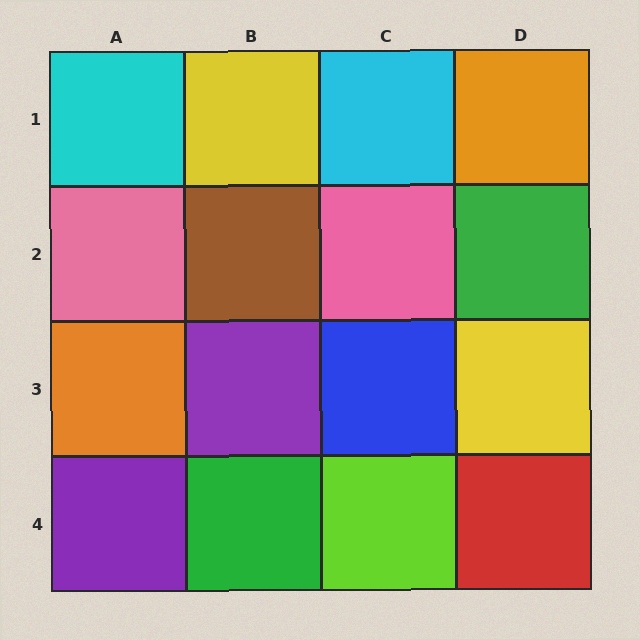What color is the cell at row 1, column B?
Yellow.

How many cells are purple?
2 cells are purple.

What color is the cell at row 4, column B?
Green.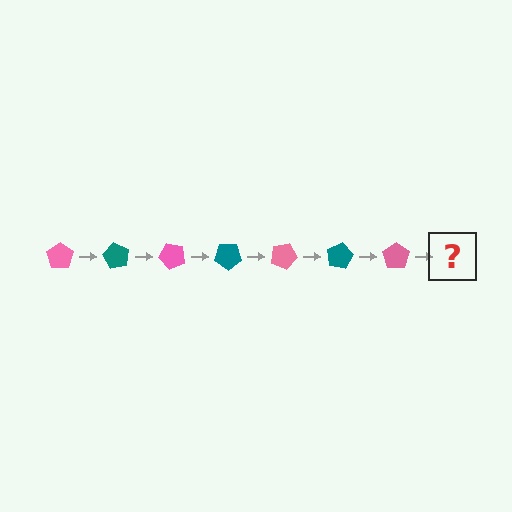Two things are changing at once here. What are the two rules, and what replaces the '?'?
The two rules are that it rotates 60 degrees each step and the color cycles through pink and teal. The '?' should be a teal pentagon, rotated 420 degrees from the start.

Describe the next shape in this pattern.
It should be a teal pentagon, rotated 420 degrees from the start.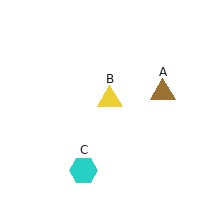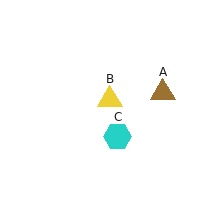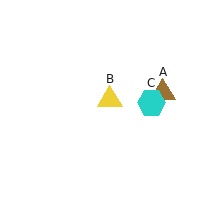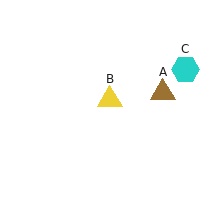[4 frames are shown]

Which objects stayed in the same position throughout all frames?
Brown triangle (object A) and yellow triangle (object B) remained stationary.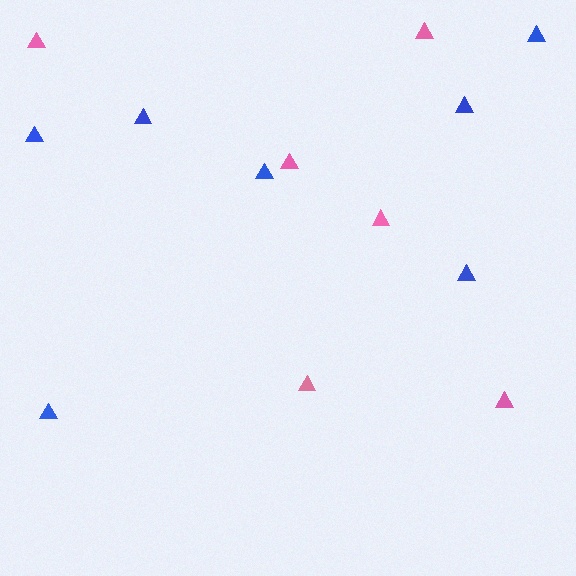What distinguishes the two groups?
There are 2 groups: one group of pink triangles (6) and one group of blue triangles (7).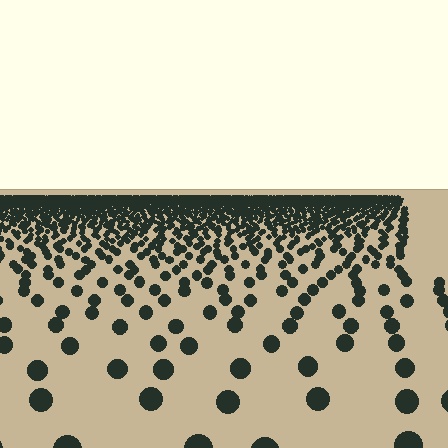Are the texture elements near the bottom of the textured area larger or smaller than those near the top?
Larger. Near the bottom, elements are closer to the viewer and appear at a bigger on-screen size.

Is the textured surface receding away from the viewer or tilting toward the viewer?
The surface is receding away from the viewer. Texture elements get smaller and denser toward the top.